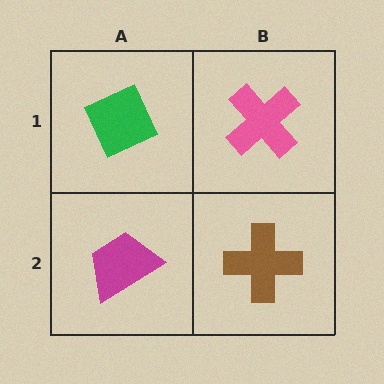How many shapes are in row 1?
2 shapes.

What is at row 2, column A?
A magenta trapezoid.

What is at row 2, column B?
A brown cross.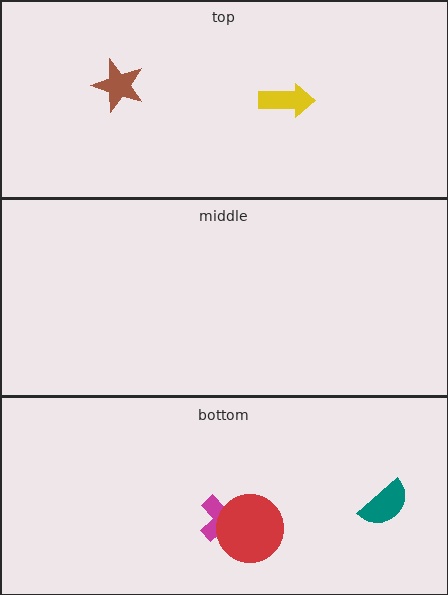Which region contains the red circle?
The bottom region.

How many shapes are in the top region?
2.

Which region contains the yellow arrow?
The top region.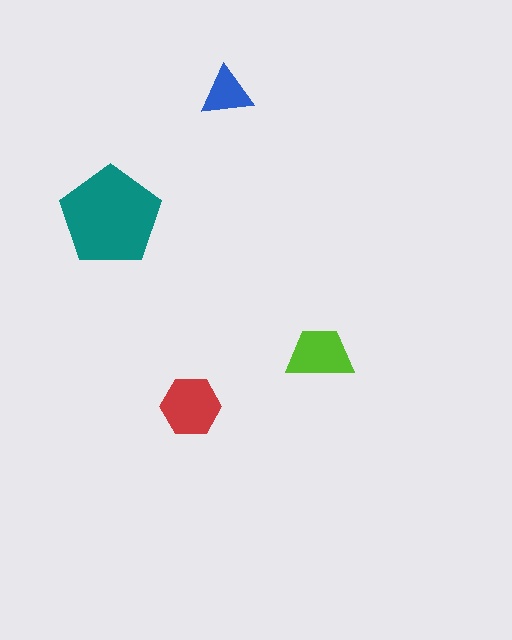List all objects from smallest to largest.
The blue triangle, the lime trapezoid, the red hexagon, the teal pentagon.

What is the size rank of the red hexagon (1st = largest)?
2nd.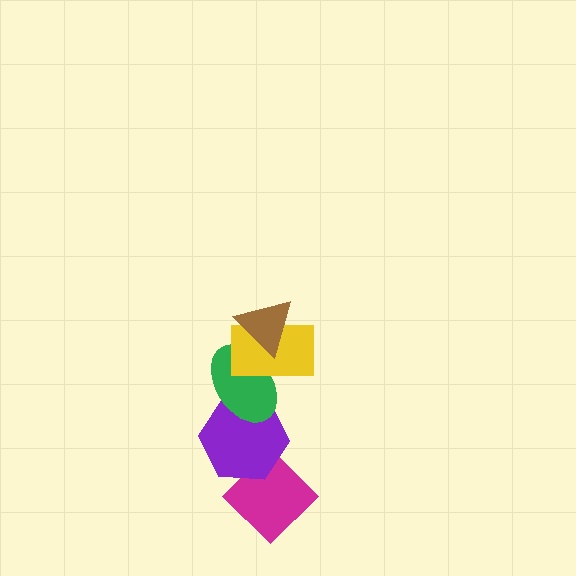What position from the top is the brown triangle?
The brown triangle is 1st from the top.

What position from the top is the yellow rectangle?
The yellow rectangle is 2nd from the top.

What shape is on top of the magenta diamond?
The purple hexagon is on top of the magenta diamond.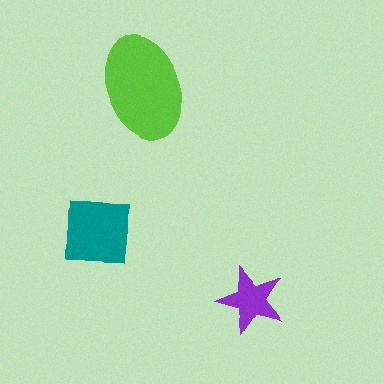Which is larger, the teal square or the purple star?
The teal square.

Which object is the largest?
The lime ellipse.